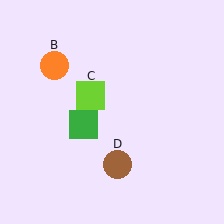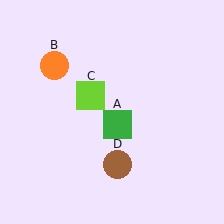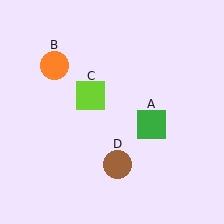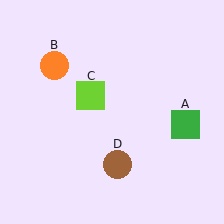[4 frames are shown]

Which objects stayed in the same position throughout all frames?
Orange circle (object B) and lime square (object C) and brown circle (object D) remained stationary.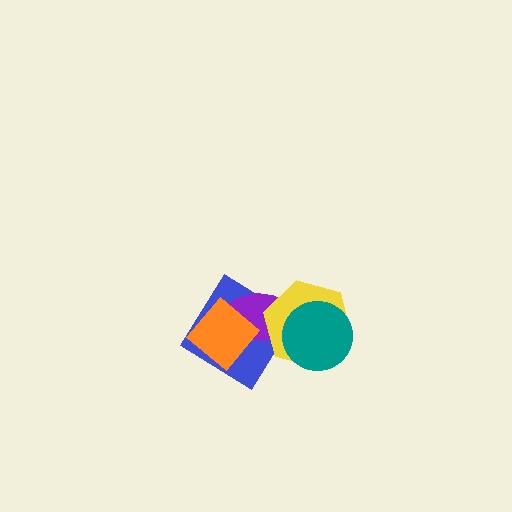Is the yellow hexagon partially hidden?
Yes, it is partially covered by another shape.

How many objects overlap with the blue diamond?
3 objects overlap with the blue diamond.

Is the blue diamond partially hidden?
Yes, it is partially covered by another shape.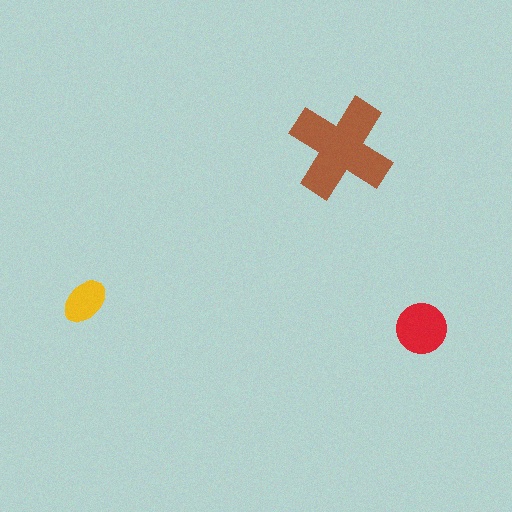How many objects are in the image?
There are 3 objects in the image.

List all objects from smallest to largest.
The yellow ellipse, the red circle, the brown cross.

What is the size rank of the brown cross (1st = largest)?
1st.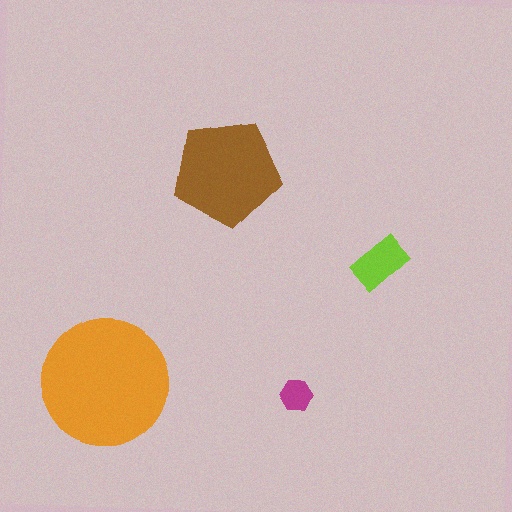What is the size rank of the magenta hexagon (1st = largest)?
4th.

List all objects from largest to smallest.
The orange circle, the brown pentagon, the lime rectangle, the magenta hexagon.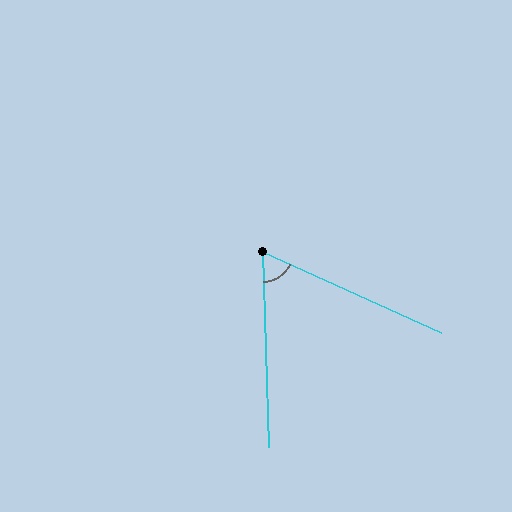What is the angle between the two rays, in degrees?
Approximately 64 degrees.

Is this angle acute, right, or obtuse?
It is acute.